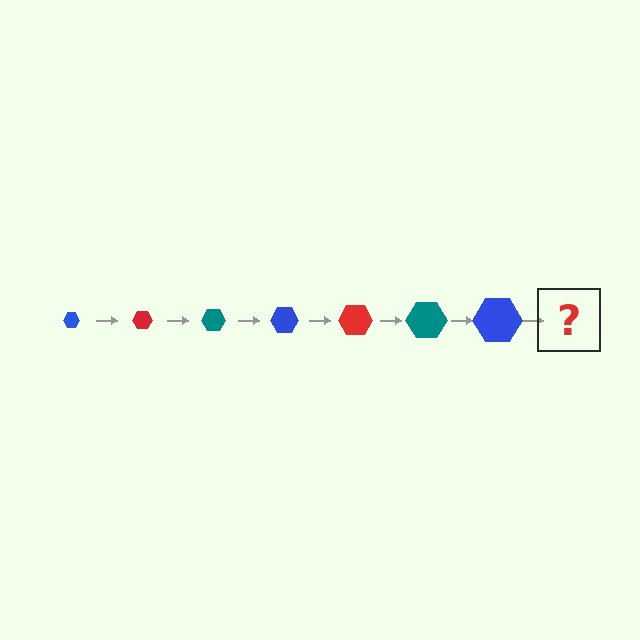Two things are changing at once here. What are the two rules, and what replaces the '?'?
The two rules are that the hexagon grows larger each step and the color cycles through blue, red, and teal. The '?' should be a red hexagon, larger than the previous one.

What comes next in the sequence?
The next element should be a red hexagon, larger than the previous one.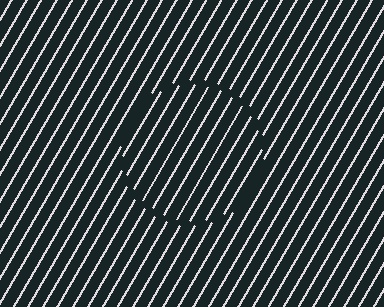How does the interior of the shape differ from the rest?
The interior of the shape contains the same grating, shifted by half a period — the contour is defined by the phase discontinuity where line-ends from the inner and outer gratings abut.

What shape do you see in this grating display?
An illusory circle. The interior of the shape contains the same grating, shifted by half a period — the contour is defined by the phase discontinuity where line-ends from the inner and outer gratings abut.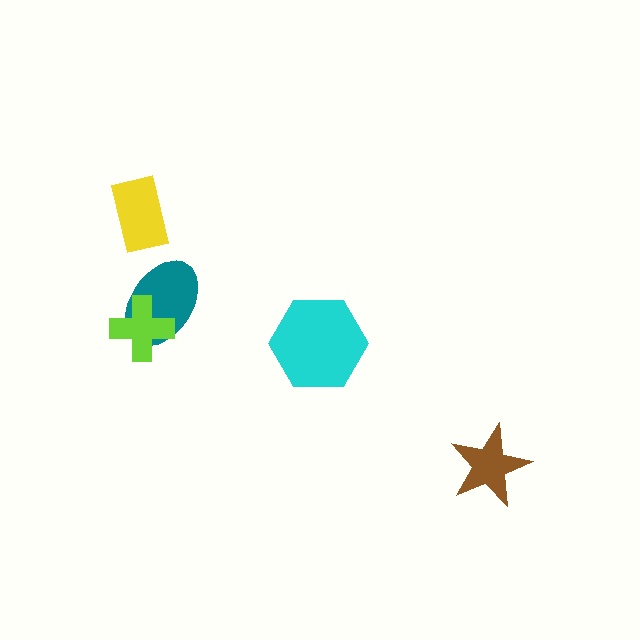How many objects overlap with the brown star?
0 objects overlap with the brown star.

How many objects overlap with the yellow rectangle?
0 objects overlap with the yellow rectangle.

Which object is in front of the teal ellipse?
The lime cross is in front of the teal ellipse.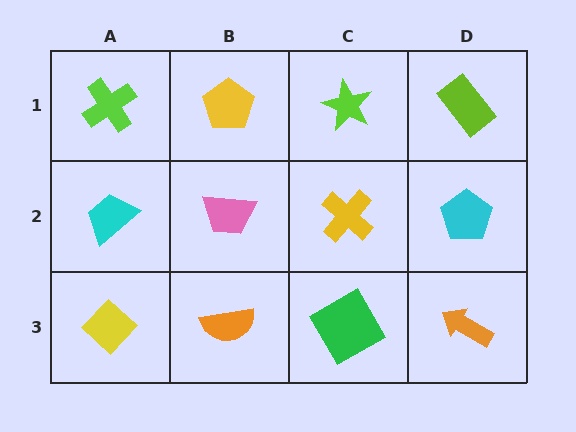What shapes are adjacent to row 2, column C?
A lime star (row 1, column C), a green square (row 3, column C), a pink trapezoid (row 2, column B), a cyan pentagon (row 2, column D).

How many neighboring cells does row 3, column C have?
3.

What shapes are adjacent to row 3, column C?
A yellow cross (row 2, column C), an orange semicircle (row 3, column B), an orange arrow (row 3, column D).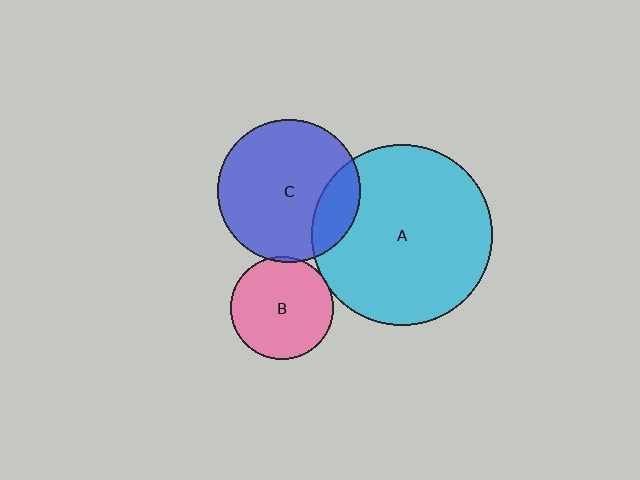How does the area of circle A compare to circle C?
Approximately 1.6 times.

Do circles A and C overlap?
Yes.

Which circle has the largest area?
Circle A (cyan).